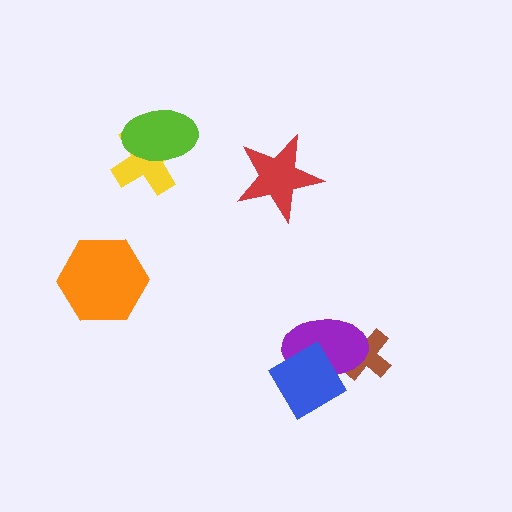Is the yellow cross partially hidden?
Yes, it is partially covered by another shape.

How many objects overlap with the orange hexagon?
0 objects overlap with the orange hexagon.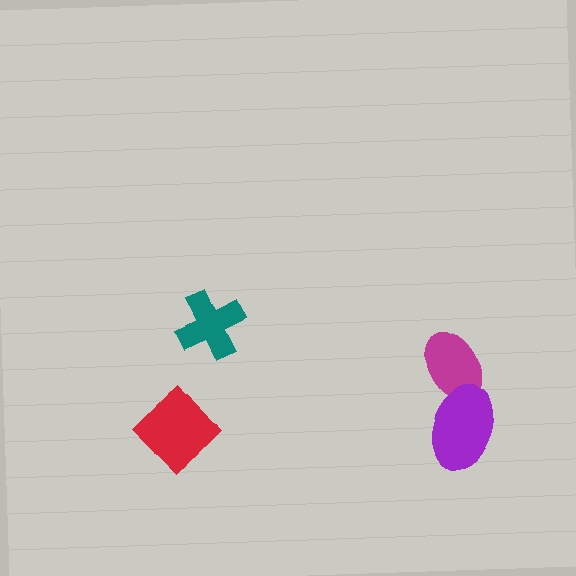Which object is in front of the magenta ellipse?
The purple ellipse is in front of the magenta ellipse.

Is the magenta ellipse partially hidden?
Yes, it is partially covered by another shape.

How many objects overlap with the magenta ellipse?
1 object overlaps with the magenta ellipse.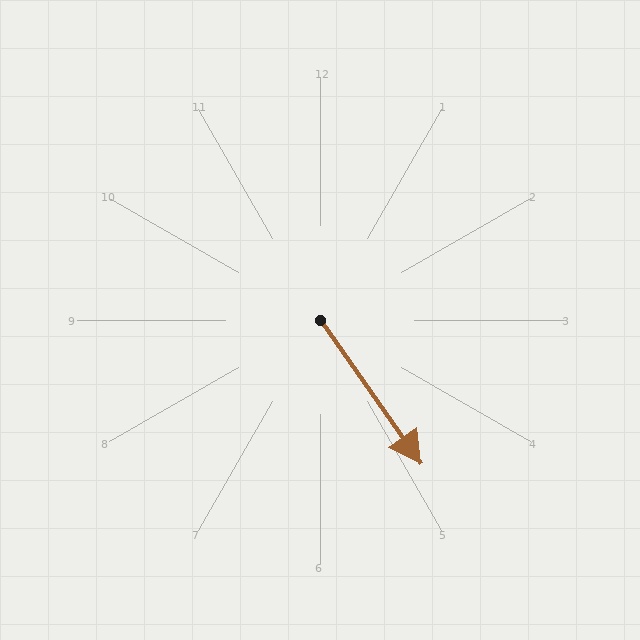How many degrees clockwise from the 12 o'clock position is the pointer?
Approximately 145 degrees.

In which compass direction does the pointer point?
Southeast.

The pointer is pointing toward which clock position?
Roughly 5 o'clock.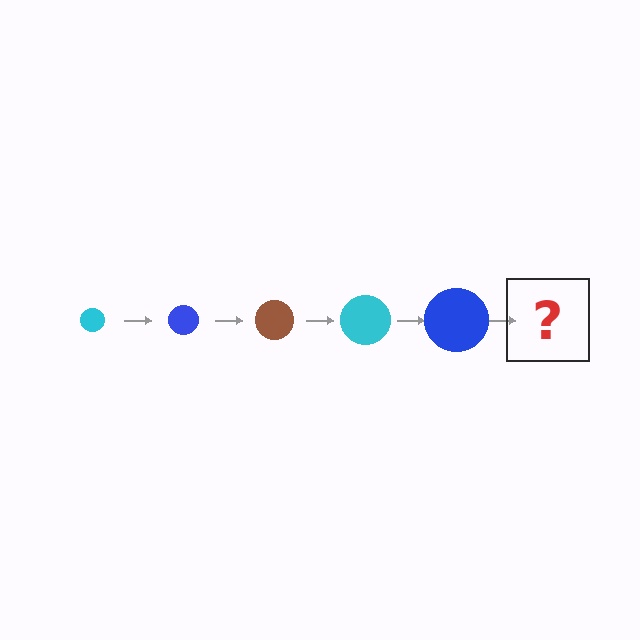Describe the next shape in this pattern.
It should be a brown circle, larger than the previous one.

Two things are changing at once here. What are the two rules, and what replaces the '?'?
The two rules are that the circle grows larger each step and the color cycles through cyan, blue, and brown. The '?' should be a brown circle, larger than the previous one.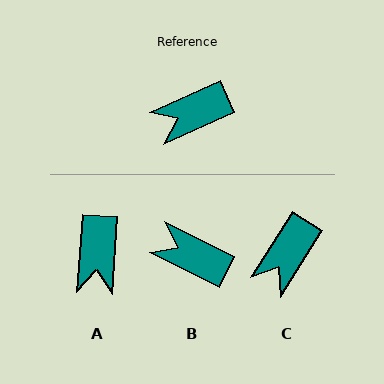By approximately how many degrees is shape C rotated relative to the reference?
Approximately 34 degrees counter-clockwise.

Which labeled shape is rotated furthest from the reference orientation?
A, about 62 degrees away.